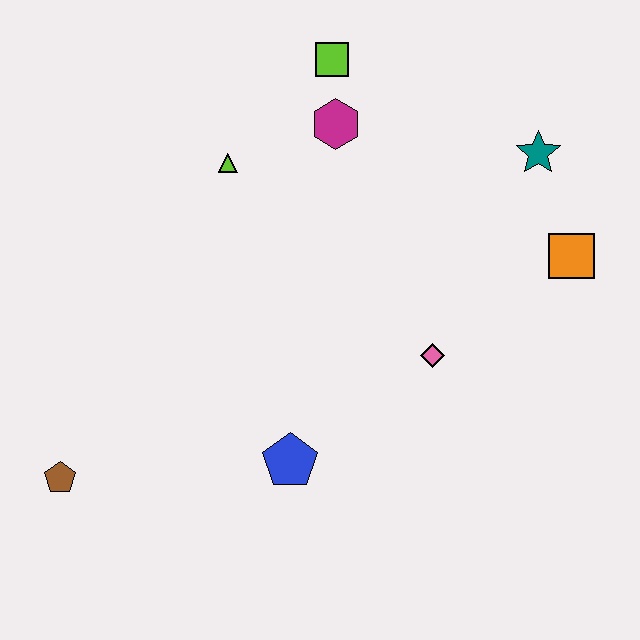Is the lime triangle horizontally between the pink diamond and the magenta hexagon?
No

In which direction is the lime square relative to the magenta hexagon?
The lime square is above the magenta hexagon.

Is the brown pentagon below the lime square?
Yes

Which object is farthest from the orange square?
The brown pentagon is farthest from the orange square.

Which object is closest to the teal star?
The orange square is closest to the teal star.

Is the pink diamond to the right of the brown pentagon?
Yes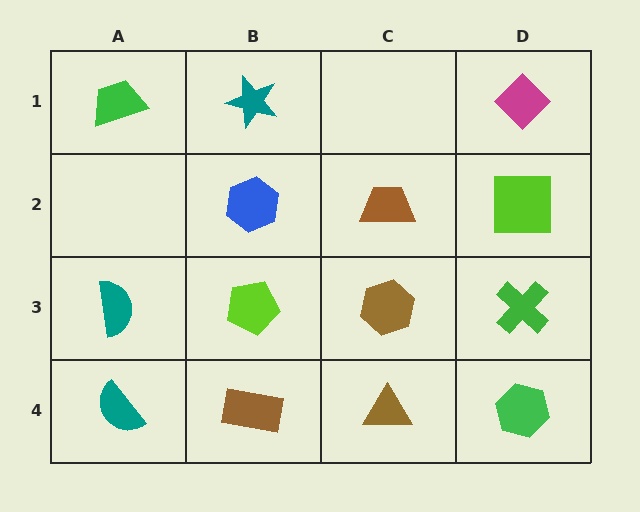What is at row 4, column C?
A brown triangle.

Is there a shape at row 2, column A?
No, that cell is empty.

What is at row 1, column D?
A magenta diamond.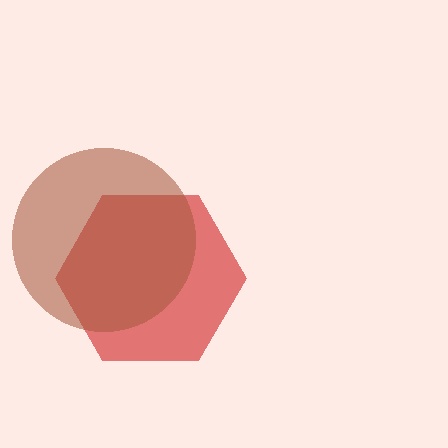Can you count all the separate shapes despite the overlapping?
Yes, there are 2 separate shapes.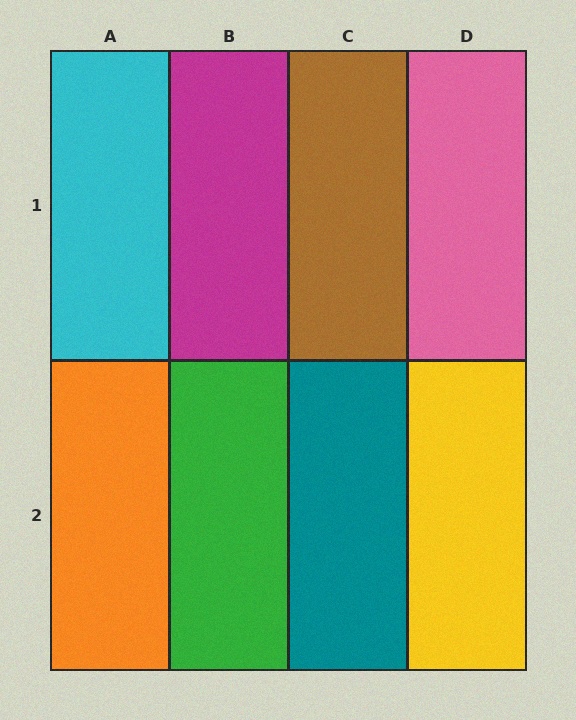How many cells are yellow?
1 cell is yellow.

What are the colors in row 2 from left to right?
Orange, green, teal, yellow.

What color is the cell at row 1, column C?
Brown.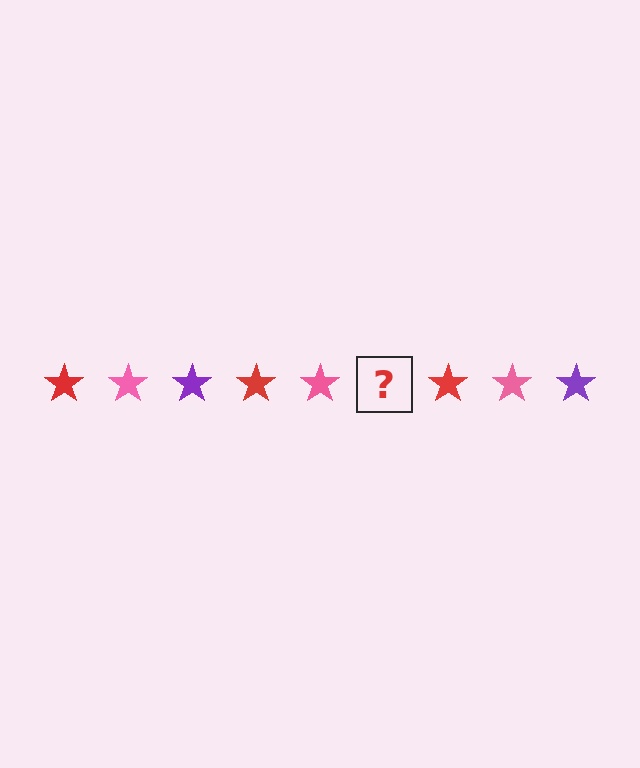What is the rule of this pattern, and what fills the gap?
The rule is that the pattern cycles through red, pink, purple stars. The gap should be filled with a purple star.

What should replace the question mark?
The question mark should be replaced with a purple star.